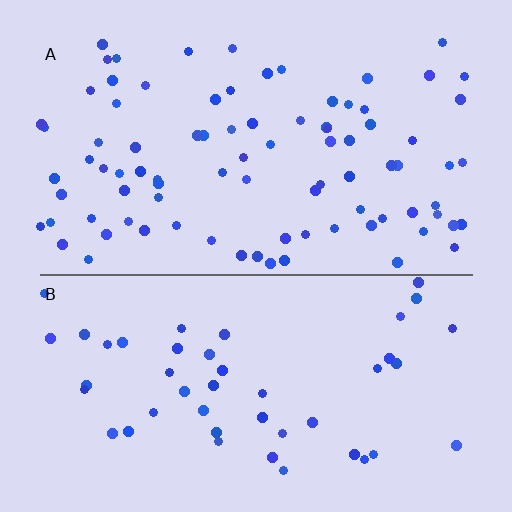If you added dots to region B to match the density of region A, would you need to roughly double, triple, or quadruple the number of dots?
Approximately double.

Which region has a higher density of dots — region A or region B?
A (the top).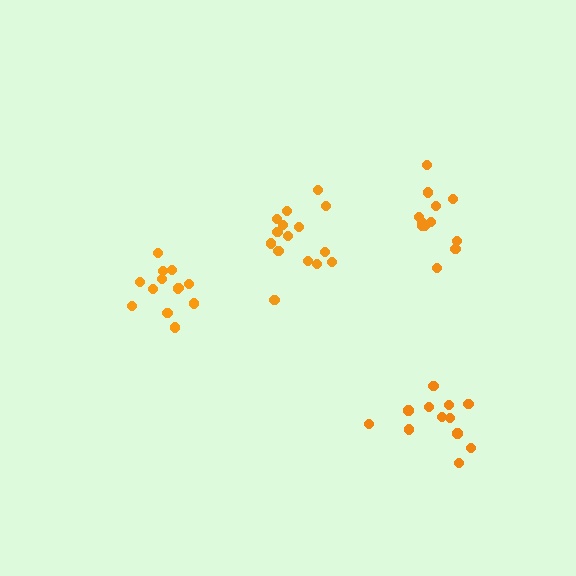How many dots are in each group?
Group 1: 13 dots, Group 2: 12 dots, Group 3: 13 dots, Group 4: 15 dots (53 total).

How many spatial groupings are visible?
There are 4 spatial groupings.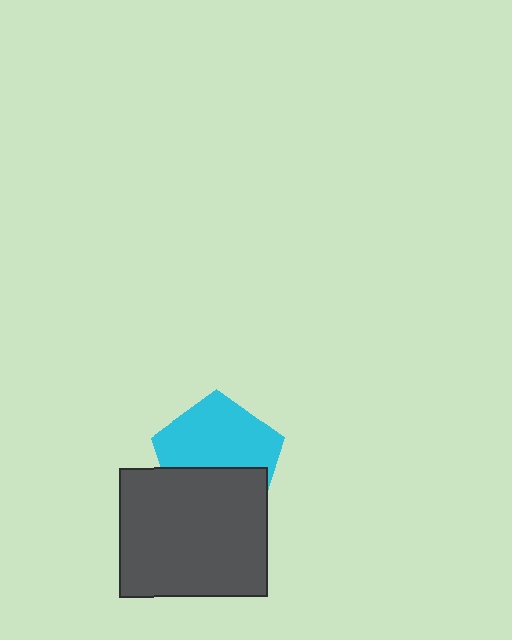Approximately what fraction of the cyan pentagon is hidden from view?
Roughly 41% of the cyan pentagon is hidden behind the dark gray rectangle.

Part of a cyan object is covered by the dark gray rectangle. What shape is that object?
It is a pentagon.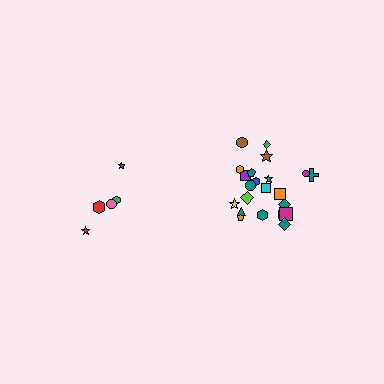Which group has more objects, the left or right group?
The right group.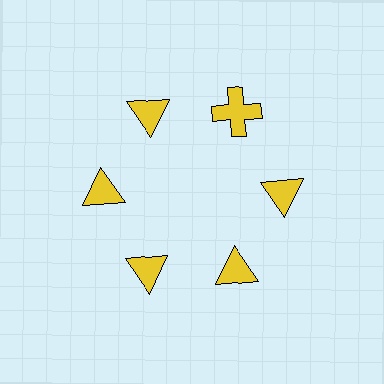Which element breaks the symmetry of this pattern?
The yellow cross at roughly the 1 o'clock position breaks the symmetry. All other shapes are yellow triangles.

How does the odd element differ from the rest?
It has a different shape: cross instead of triangle.